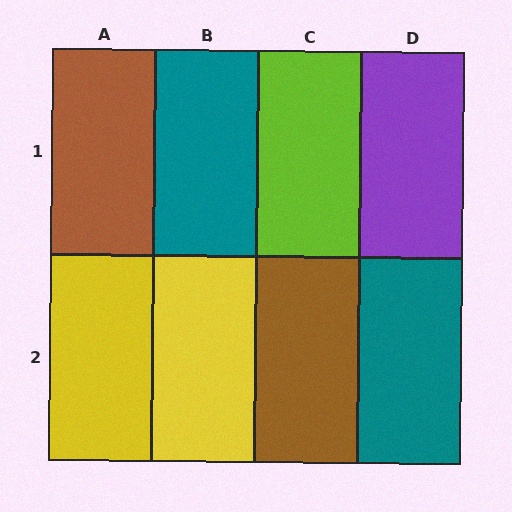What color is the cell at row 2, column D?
Teal.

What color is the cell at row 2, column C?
Brown.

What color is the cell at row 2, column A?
Yellow.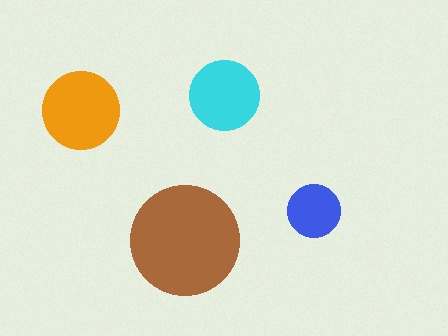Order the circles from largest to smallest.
the brown one, the orange one, the cyan one, the blue one.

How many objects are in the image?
There are 4 objects in the image.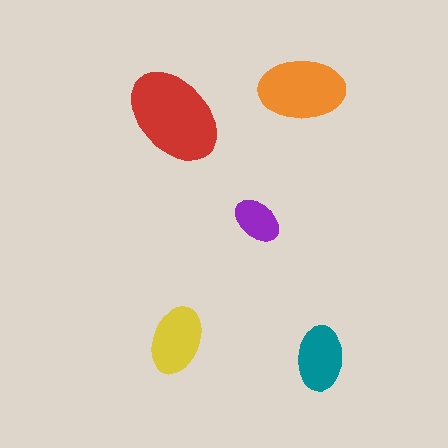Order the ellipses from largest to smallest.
the red one, the orange one, the yellow one, the teal one, the purple one.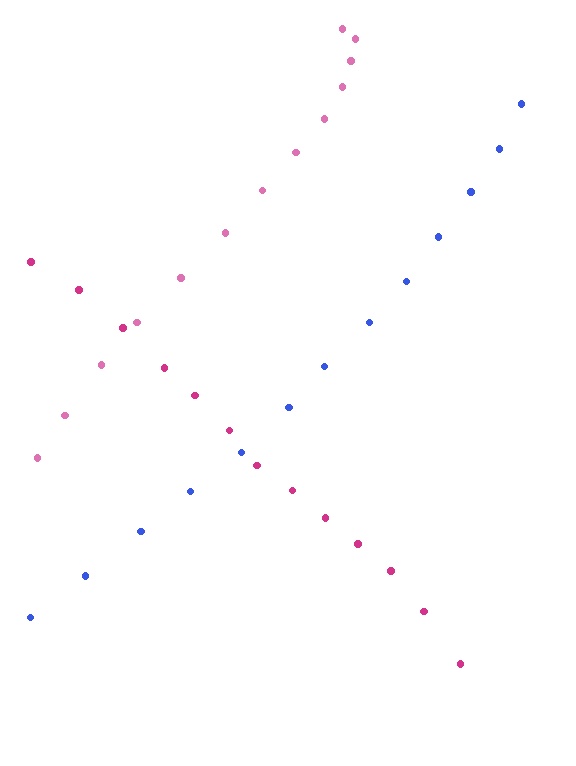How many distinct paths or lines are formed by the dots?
There are 3 distinct paths.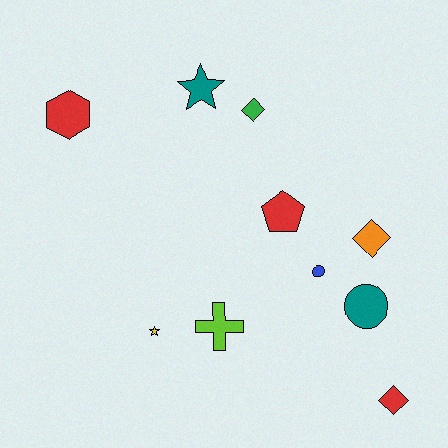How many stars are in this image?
There are 2 stars.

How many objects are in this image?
There are 10 objects.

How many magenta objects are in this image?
There are no magenta objects.